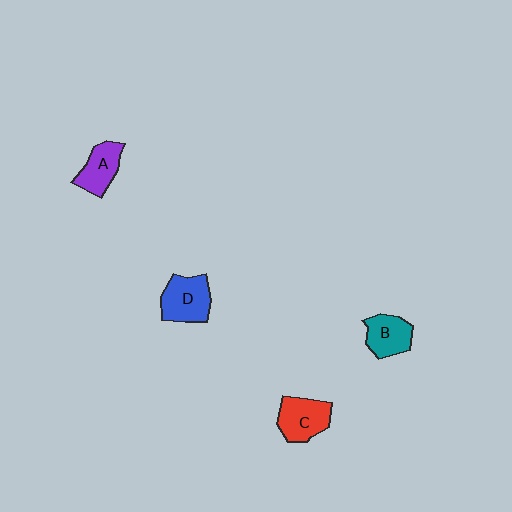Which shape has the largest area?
Shape D (blue).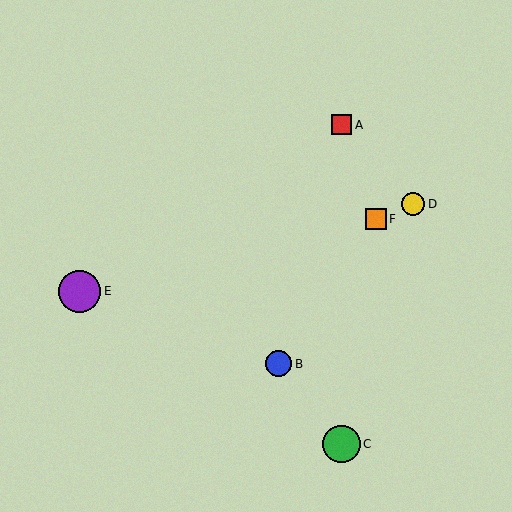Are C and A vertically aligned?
Yes, both are at x≈341.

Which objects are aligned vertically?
Objects A, C are aligned vertically.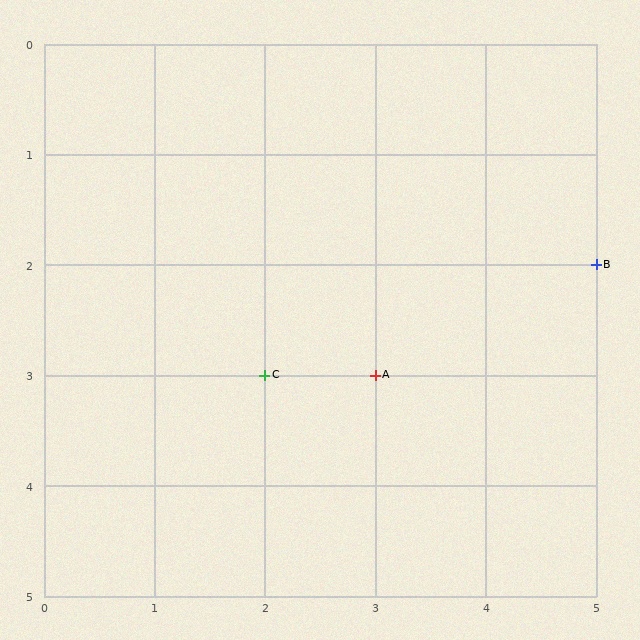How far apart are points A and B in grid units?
Points A and B are 2 columns and 1 row apart (about 2.2 grid units diagonally).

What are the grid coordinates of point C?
Point C is at grid coordinates (2, 3).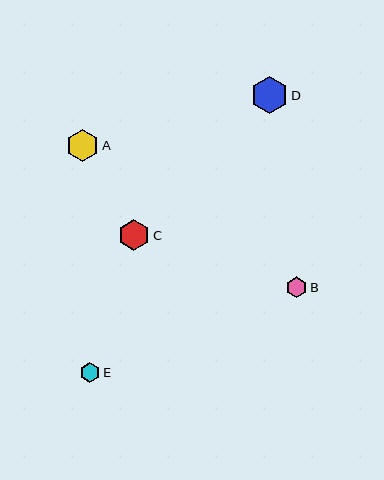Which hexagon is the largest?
Hexagon D is the largest with a size of approximately 37 pixels.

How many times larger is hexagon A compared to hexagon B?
Hexagon A is approximately 1.5 times the size of hexagon B.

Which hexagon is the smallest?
Hexagon E is the smallest with a size of approximately 20 pixels.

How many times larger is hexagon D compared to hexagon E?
Hexagon D is approximately 1.9 times the size of hexagon E.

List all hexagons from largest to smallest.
From largest to smallest: D, A, C, B, E.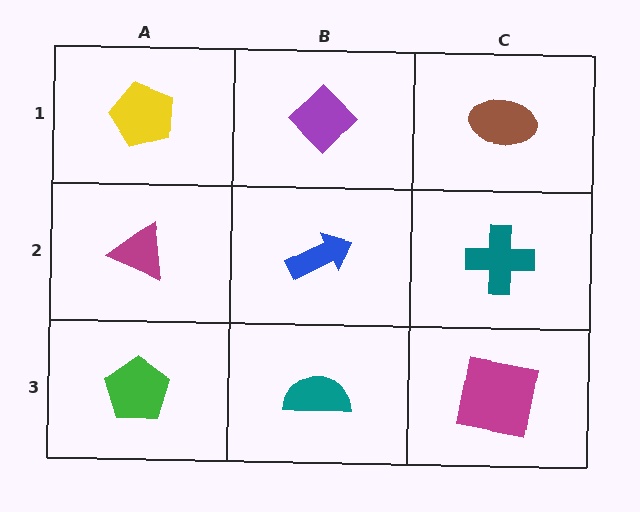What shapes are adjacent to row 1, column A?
A magenta triangle (row 2, column A), a purple diamond (row 1, column B).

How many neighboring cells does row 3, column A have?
2.